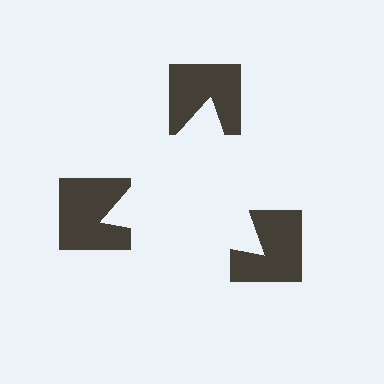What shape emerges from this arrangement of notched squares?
An illusory triangle — its edges are inferred from the aligned wedge cuts in the notched squares, not physically drawn.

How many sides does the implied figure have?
3 sides.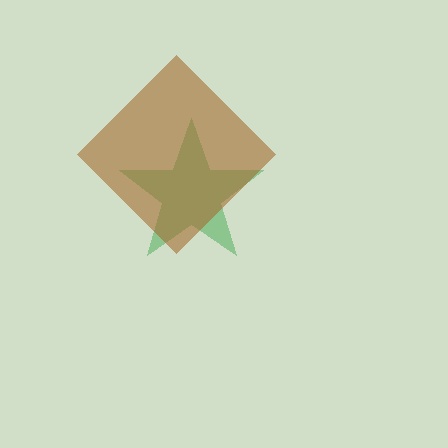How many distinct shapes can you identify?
There are 2 distinct shapes: a green star, a brown diamond.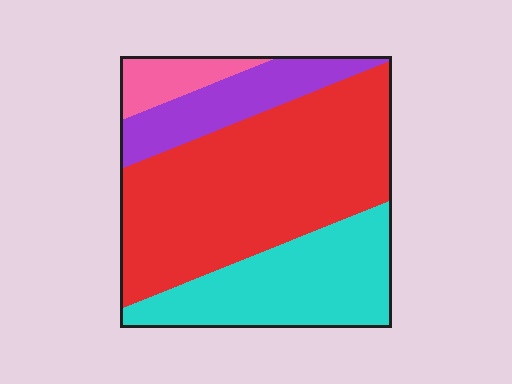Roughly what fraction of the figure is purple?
Purple covers about 15% of the figure.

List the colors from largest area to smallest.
From largest to smallest: red, cyan, purple, pink.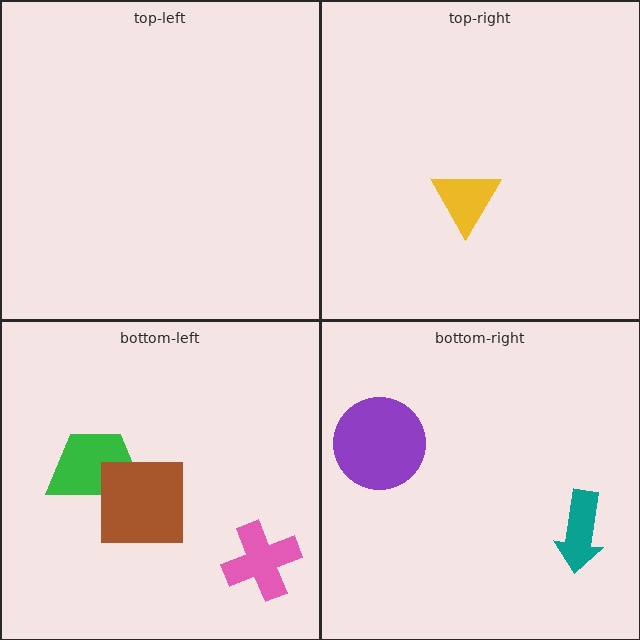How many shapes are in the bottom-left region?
3.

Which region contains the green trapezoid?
The bottom-left region.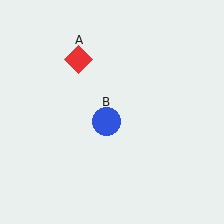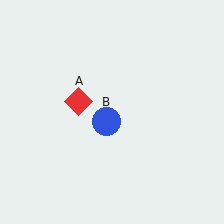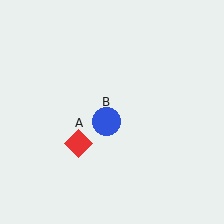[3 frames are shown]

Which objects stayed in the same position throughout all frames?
Blue circle (object B) remained stationary.